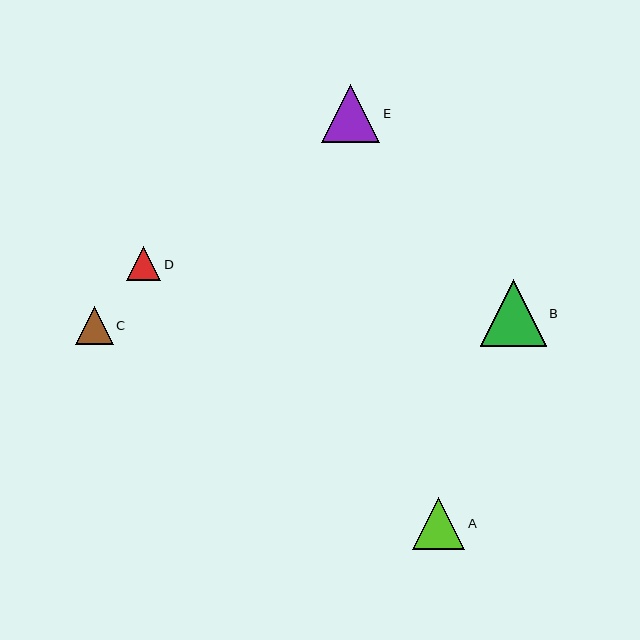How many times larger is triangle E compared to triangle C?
Triangle E is approximately 1.5 times the size of triangle C.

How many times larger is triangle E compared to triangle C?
Triangle E is approximately 1.5 times the size of triangle C.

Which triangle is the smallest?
Triangle D is the smallest with a size of approximately 35 pixels.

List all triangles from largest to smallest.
From largest to smallest: B, E, A, C, D.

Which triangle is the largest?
Triangle B is the largest with a size of approximately 66 pixels.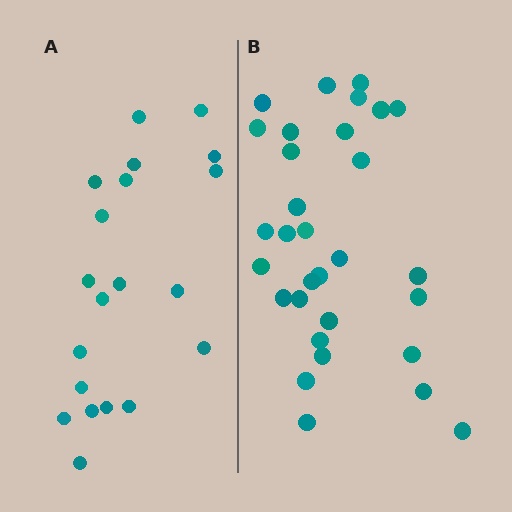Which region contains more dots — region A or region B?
Region B (the right region) has more dots.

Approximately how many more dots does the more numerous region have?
Region B has roughly 12 or so more dots than region A.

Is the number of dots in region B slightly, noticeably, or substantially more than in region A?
Region B has substantially more. The ratio is roughly 1.6 to 1.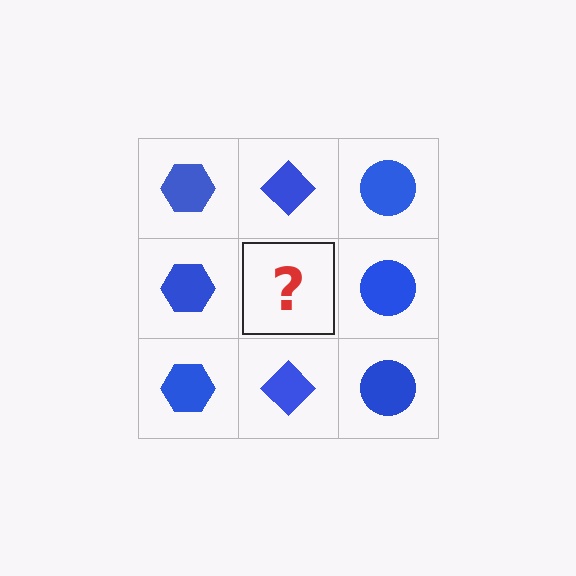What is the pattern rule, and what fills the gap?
The rule is that each column has a consistent shape. The gap should be filled with a blue diamond.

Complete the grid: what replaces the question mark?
The question mark should be replaced with a blue diamond.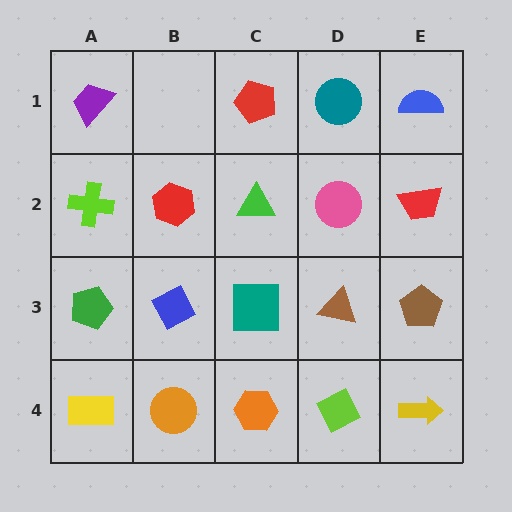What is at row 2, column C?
A green triangle.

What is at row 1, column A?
A purple trapezoid.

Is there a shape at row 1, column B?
No, that cell is empty.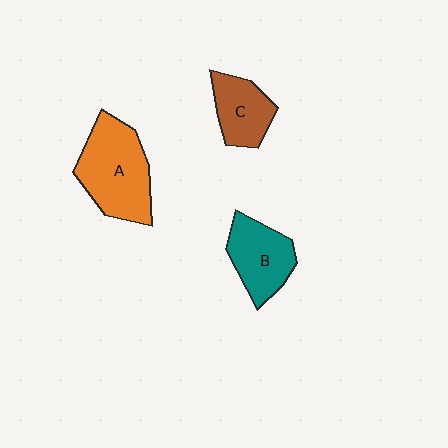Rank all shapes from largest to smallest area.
From largest to smallest: A (orange), B (teal), C (brown).